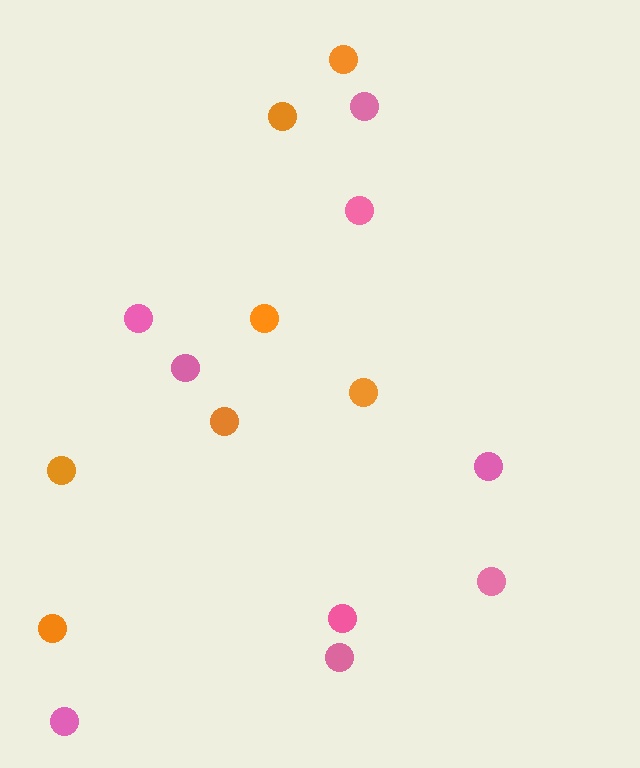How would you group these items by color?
There are 2 groups: one group of orange circles (7) and one group of pink circles (9).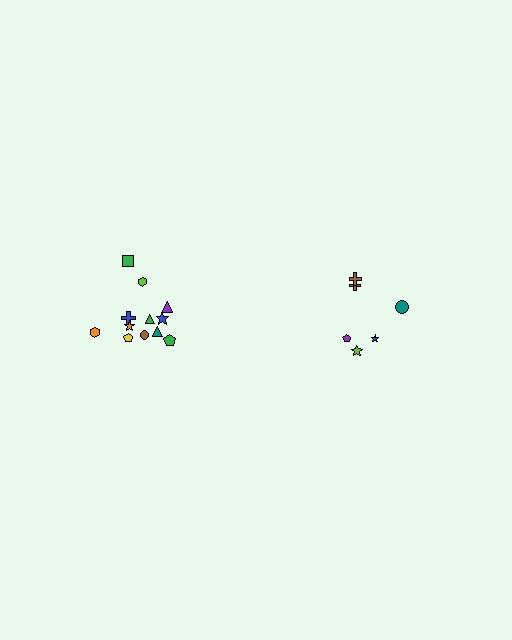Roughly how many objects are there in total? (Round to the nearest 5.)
Roughly 20 objects in total.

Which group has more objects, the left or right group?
The left group.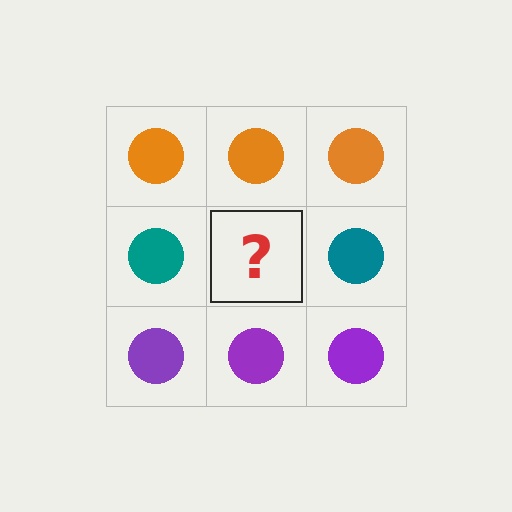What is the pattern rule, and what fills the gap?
The rule is that each row has a consistent color. The gap should be filled with a teal circle.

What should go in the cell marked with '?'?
The missing cell should contain a teal circle.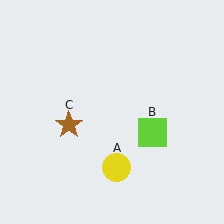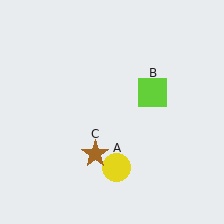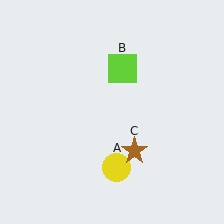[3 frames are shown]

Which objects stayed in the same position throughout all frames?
Yellow circle (object A) remained stationary.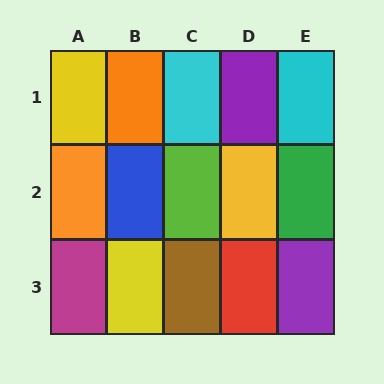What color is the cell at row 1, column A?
Yellow.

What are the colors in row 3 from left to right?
Magenta, yellow, brown, red, purple.